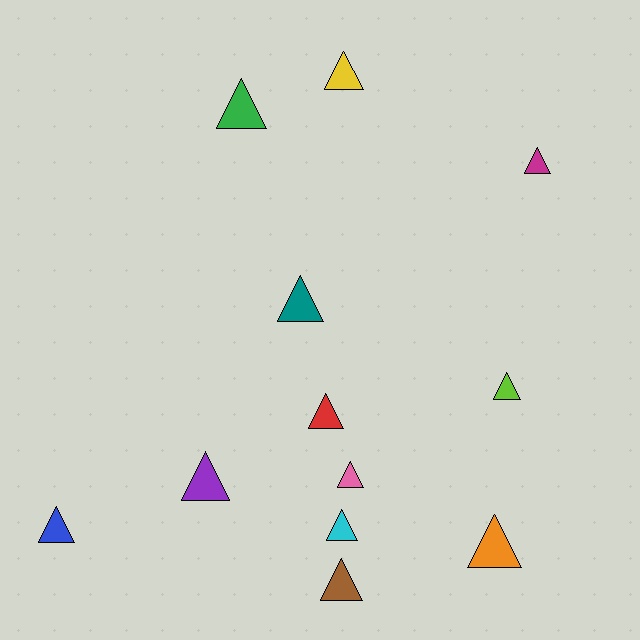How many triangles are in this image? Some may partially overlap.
There are 12 triangles.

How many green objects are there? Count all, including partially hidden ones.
There is 1 green object.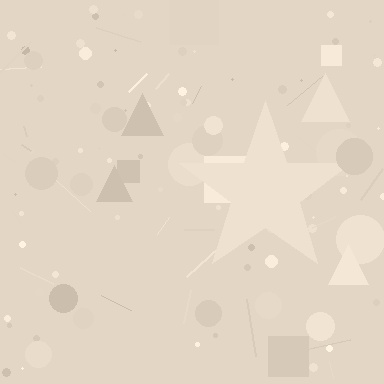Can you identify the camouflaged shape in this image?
The camouflaged shape is a star.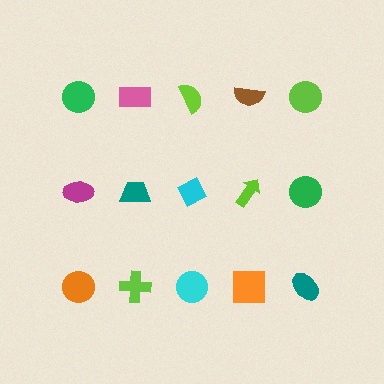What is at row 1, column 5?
A lime circle.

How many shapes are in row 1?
5 shapes.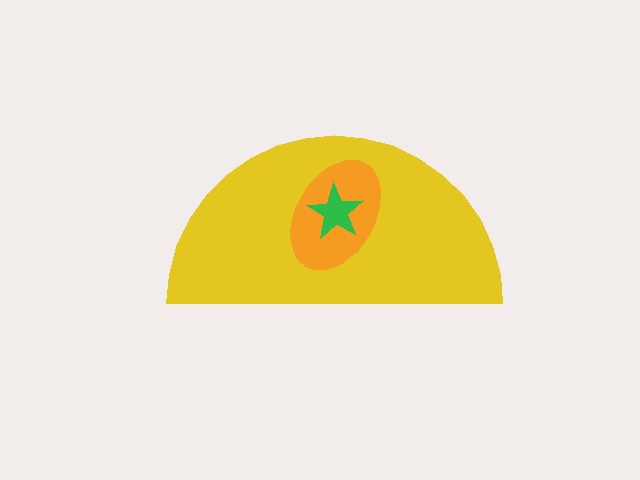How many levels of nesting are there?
3.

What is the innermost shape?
The green star.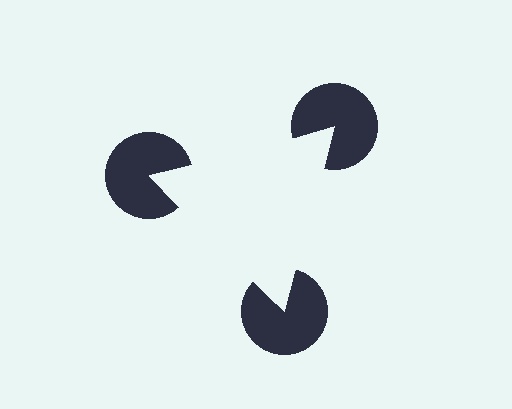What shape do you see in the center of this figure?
An illusory triangle — its edges are inferred from the aligned wedge cuts in the pac-man discs, not physically drawn.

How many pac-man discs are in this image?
There are 3 — one at each vertex of the illusory triangle.